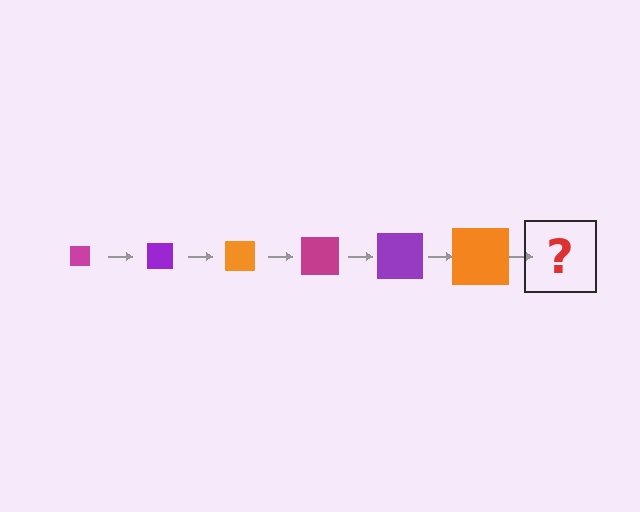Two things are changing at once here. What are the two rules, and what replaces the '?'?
The two rules are that the square grows larger each step and the color cycles through magenta, purple, and orange. The '?' should be a magenta square, larger than the previous one.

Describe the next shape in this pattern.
It should be a magenta square, larger than the previous one.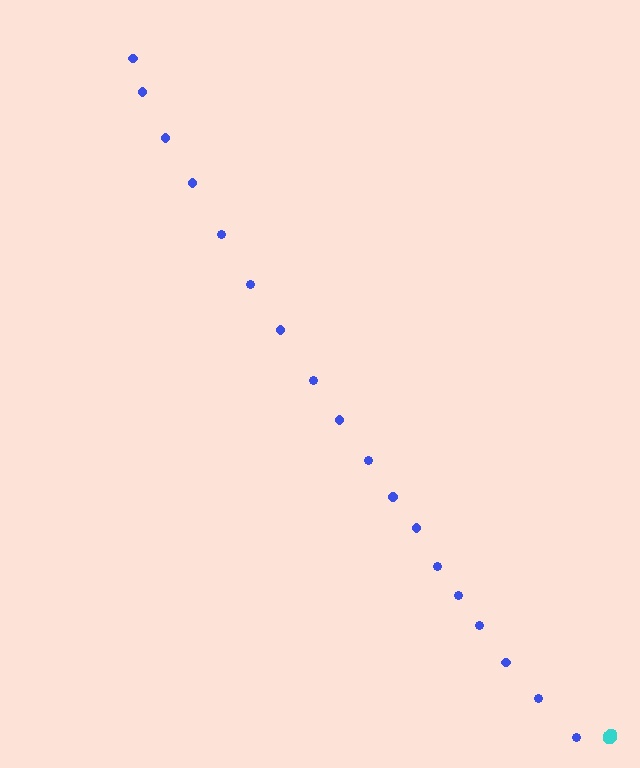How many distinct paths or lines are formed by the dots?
There are 2 distinct paths.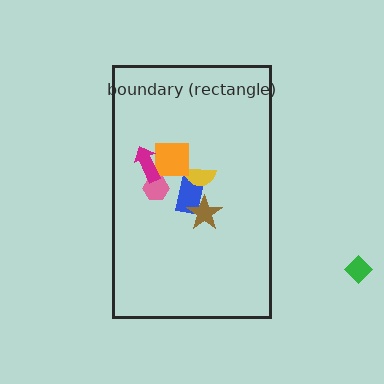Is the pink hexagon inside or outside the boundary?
Inside.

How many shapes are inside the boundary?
6 inside, 1 outside.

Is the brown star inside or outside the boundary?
Inside.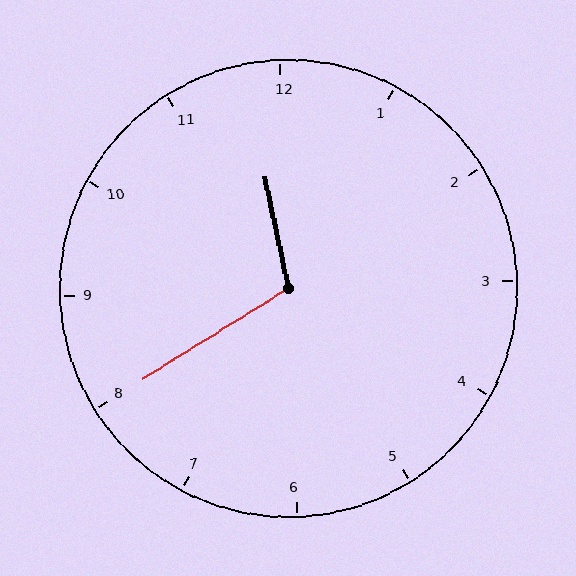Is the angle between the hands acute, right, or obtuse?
It is obtuse.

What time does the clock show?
11:40.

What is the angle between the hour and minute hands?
Approximately 110 degrees.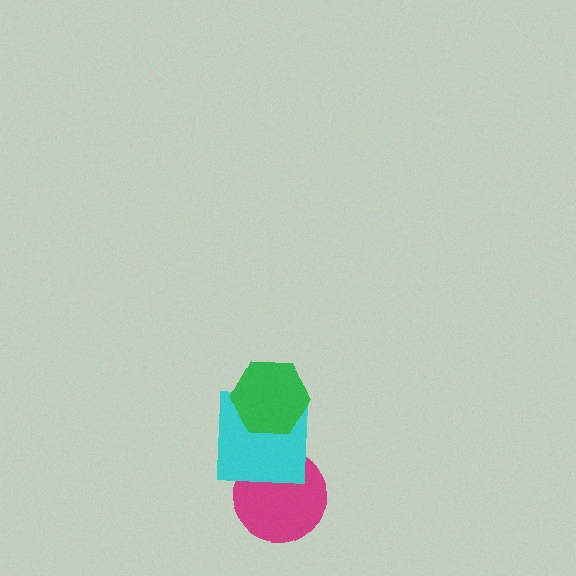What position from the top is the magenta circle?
The magenta circle is 3rd from the top.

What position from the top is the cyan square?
The cyan square is 2nd from the top.